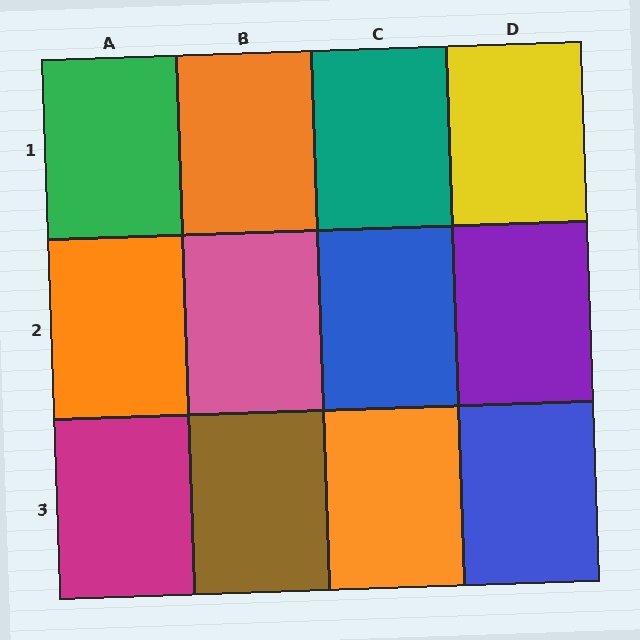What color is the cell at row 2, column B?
Pink.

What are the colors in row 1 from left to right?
Green, orange, teal, yellow.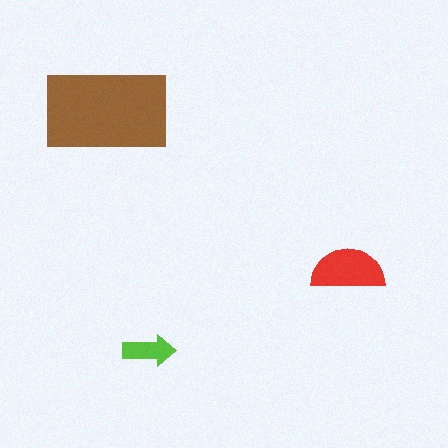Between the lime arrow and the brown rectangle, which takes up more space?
The brown rectangle.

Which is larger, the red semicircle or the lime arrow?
The red semicircle.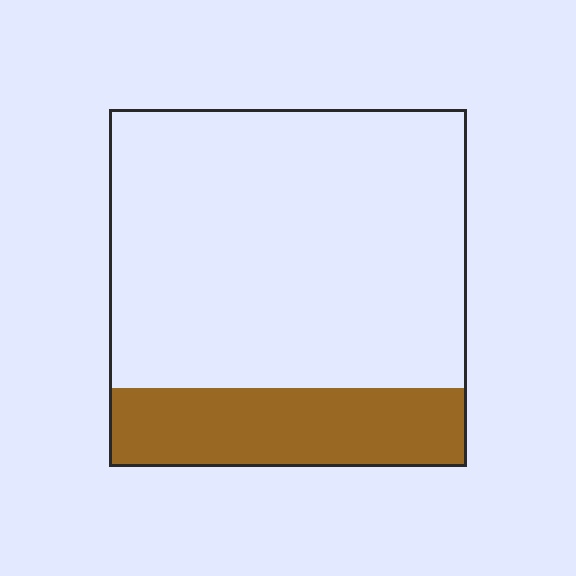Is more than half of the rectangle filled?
No.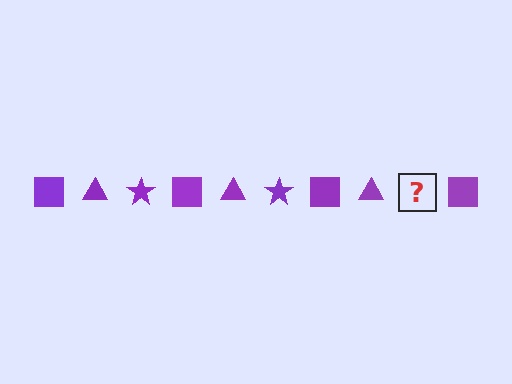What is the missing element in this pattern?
The missing element is a purple star.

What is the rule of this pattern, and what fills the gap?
The rule is that the pattern cycles through square, triangle, star shapes in purple. The gap should be filled with a purple star.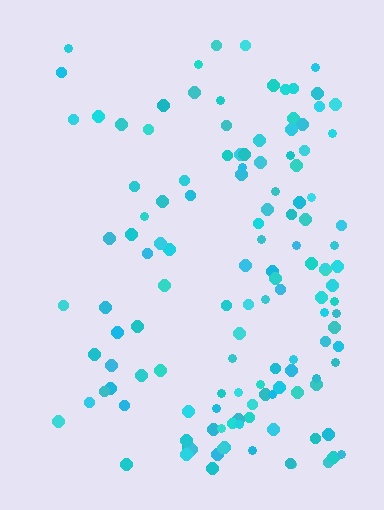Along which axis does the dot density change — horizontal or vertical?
Horizontal.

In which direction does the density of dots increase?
From left to right, with the right side densest.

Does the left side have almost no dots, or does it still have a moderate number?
Still a moderate number, just noticeably fewer than the right.